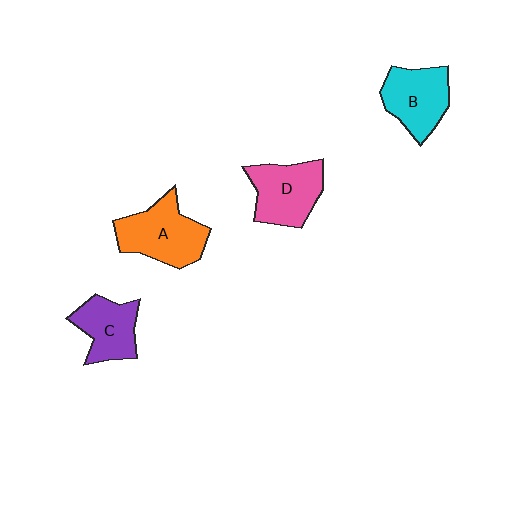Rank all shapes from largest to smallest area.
From largest to smallest: A (orange), D (pink), B (cyan), C (purple).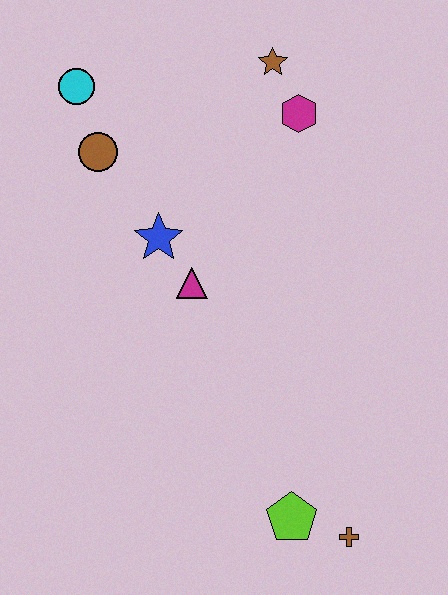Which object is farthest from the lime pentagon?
The cyan circle is farthest from the lime pentagon.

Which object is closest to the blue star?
The magenta triangle is closest to the blue star.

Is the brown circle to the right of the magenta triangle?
No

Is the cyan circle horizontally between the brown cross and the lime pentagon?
No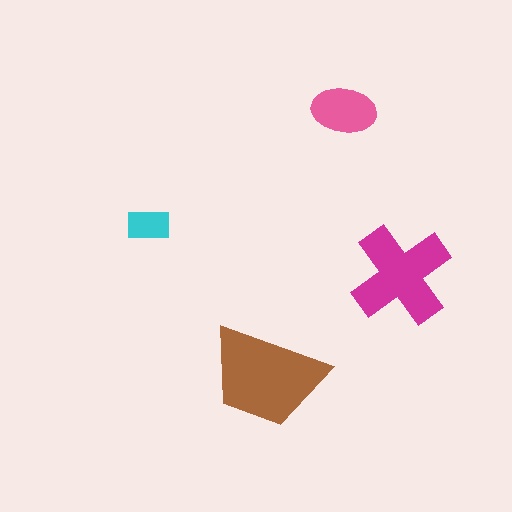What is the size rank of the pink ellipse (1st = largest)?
3rd.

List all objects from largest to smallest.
The brown trapezoid, the magenta cross, the pink ellipse, the cyan rectangle.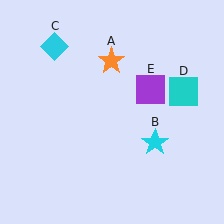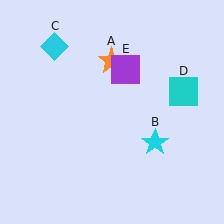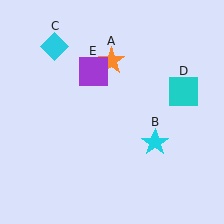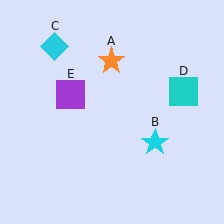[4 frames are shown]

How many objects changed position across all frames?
1 object changed position: purple square (object E).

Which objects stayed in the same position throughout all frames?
Orange star (object A) and cyan star (object B) and cyan diamond (object C) and cyan square (object D) remained stationary.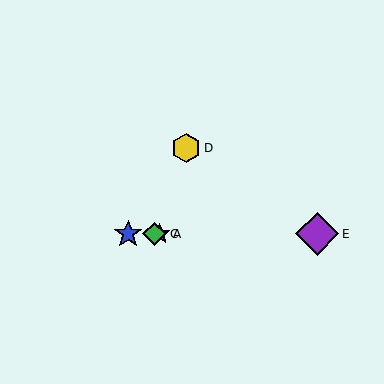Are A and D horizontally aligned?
No, A is at y≈234 and D is at y≈148.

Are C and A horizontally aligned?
Yes, both are at y≈234.